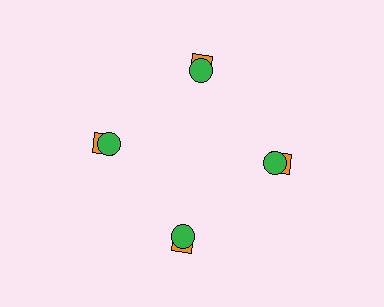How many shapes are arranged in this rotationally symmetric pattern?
There are 8 shapes, arranged in 4 groups of 2.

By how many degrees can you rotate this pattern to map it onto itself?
The pattern maps onto itself every 90 degrees of rotation.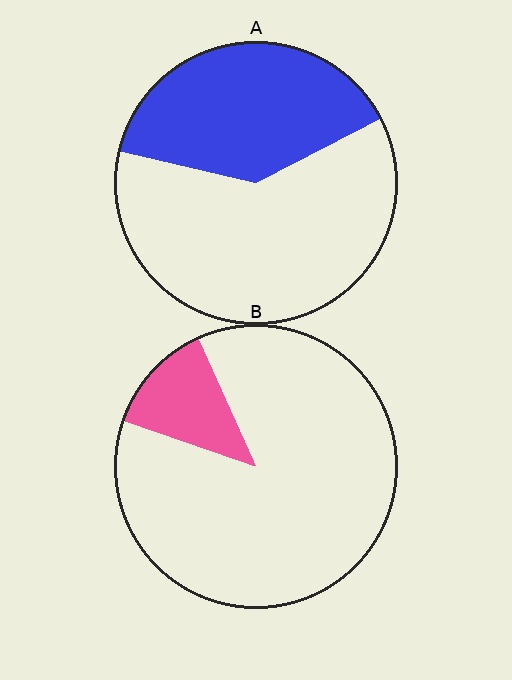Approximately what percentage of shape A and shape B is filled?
A is approximately 40% and B is approximately 15%.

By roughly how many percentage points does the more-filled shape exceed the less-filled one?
By roughly 25 percentage points (A over B).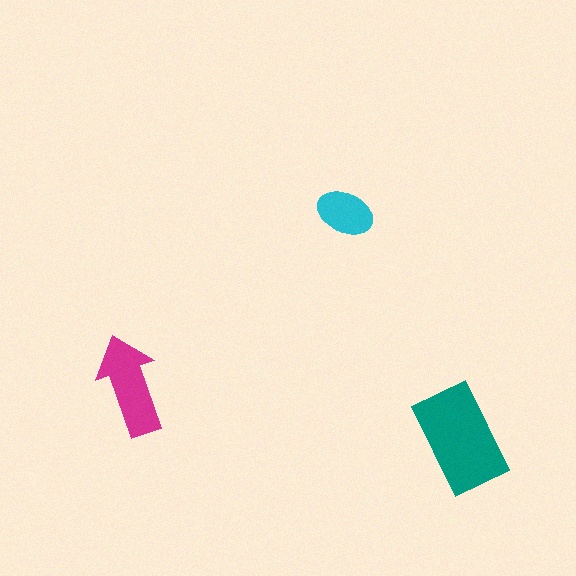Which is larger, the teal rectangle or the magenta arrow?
The teal rectangle.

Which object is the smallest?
The cyan ellipse.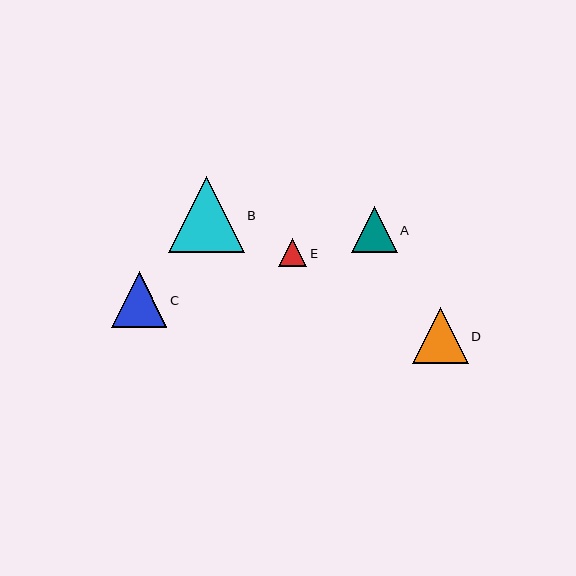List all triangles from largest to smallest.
From largest to smallest: B, D, C, A, E.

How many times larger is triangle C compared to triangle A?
Triangle C is approximately 1.2 times the size of triangle A.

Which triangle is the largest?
Triangle B is the largest with a size of approximately 75 pixels.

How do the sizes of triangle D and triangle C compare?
Triangle D and triangle C are approximately the same size.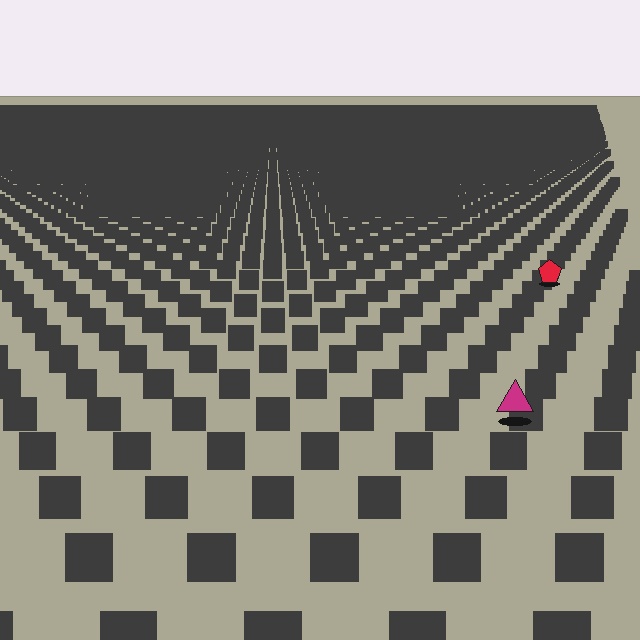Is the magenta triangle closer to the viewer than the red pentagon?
Yes. The magenta triangle is closer — you can tell from the texture gradient: the ground texture is coarser near it.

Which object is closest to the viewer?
The magenta triangle is closest. The texture marks near it are larger and more spread out.